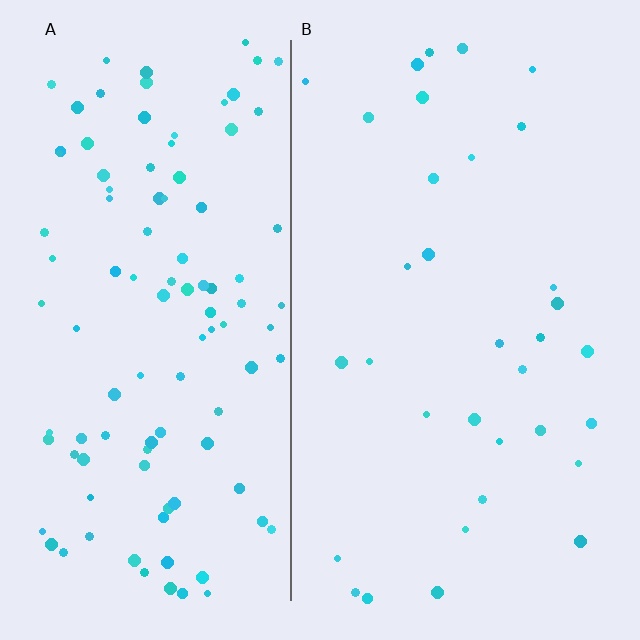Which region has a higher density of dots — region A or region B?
A (the left).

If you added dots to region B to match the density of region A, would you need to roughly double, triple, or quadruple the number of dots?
Approximately triple.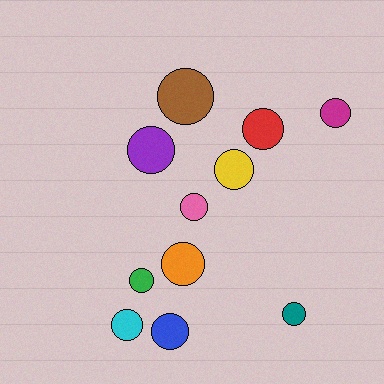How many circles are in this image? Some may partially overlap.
There are 11 circles.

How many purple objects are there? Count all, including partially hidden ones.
There is 1 purple object.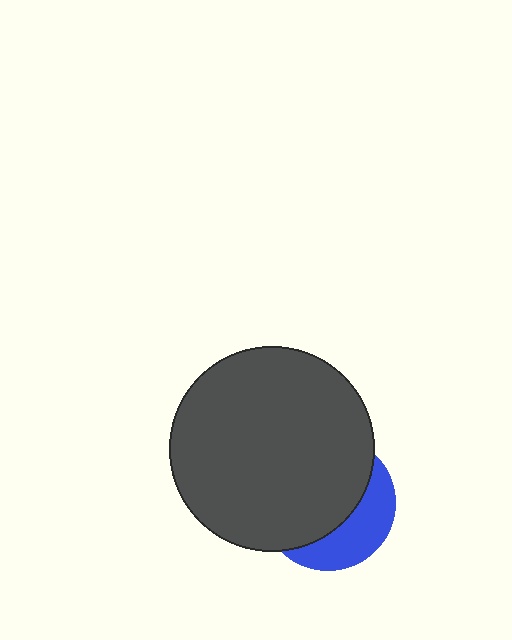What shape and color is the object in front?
The object in front is a dark gray circle.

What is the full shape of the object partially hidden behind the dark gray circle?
The partially hidden object is a blue circle.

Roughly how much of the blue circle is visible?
A small part of it is visible (roughly 34%).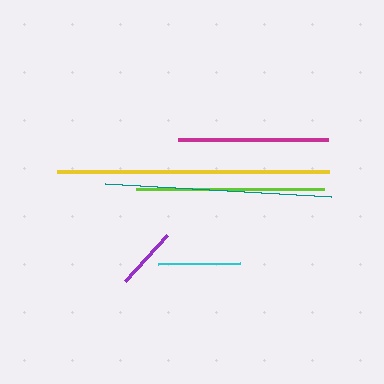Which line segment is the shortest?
The purple line is the shortest at approximately 63 pixels.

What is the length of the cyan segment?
The cyan segment is approximately 82 pixels long.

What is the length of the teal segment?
The teal segment is approximately 227 pixels long.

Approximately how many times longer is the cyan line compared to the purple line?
The cyan line is approximately 1.3 times the length of the purple line.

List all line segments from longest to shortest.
From longest to shortest: yellow, teal, lime, magenta, cyan, purple.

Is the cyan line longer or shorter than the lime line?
The lime line is longer than the cyan line.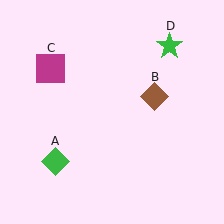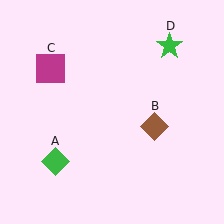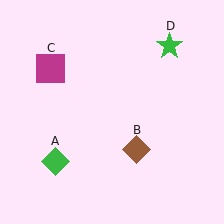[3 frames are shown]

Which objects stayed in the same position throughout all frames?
Green diamond (object A) and magenta square (object C) and green star (object D) remained stationary.